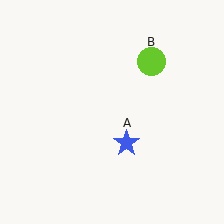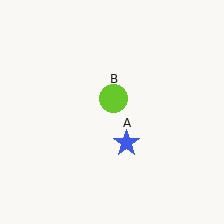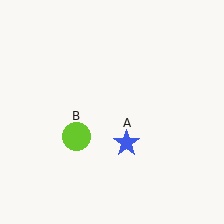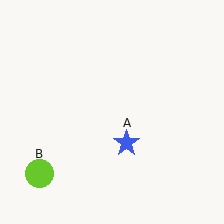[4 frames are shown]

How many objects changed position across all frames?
1 object changed position: lime circle (object B).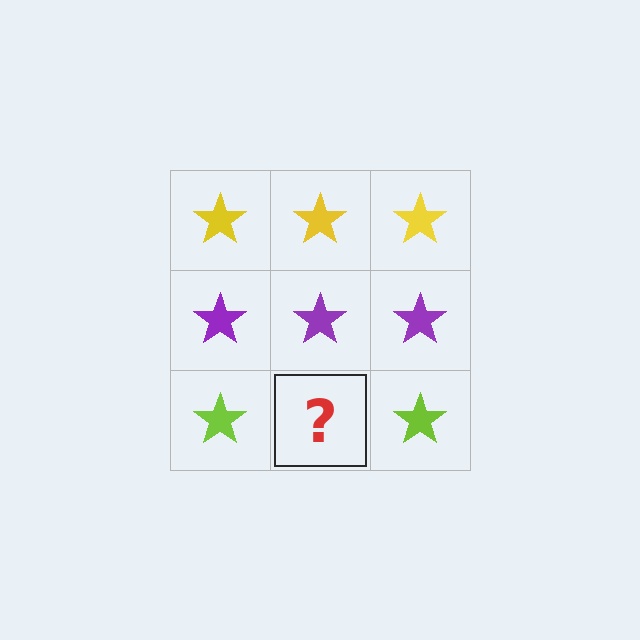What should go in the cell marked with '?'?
The missing cell should contain a lime star.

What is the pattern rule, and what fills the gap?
The rule is that each row has a consistent color. The gap should be filled with a lime star.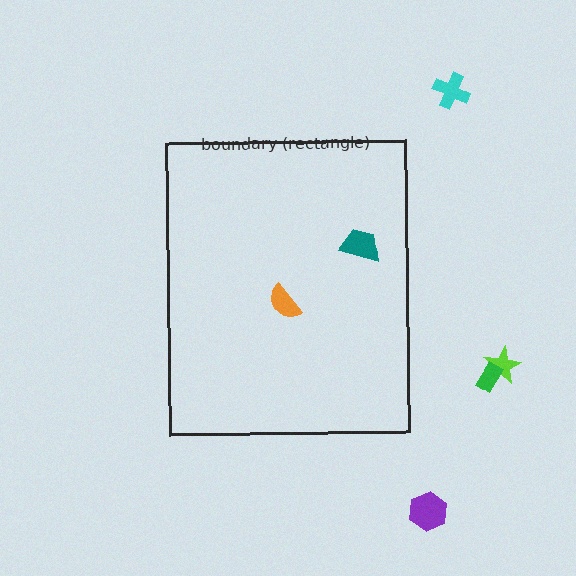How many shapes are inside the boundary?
2 inside, 4 outside.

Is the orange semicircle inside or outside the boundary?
Inside.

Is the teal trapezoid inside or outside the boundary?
Inside.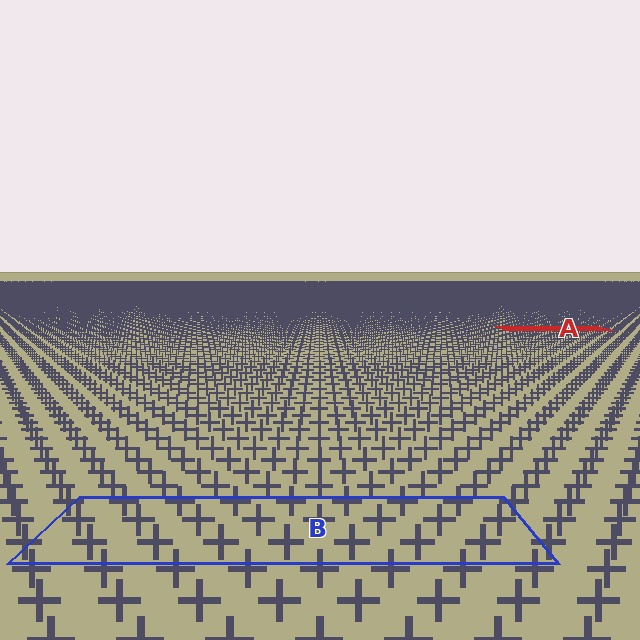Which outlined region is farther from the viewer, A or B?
Region A is farther from the viewer — the texture elements inside it appear smaller and more densely packed.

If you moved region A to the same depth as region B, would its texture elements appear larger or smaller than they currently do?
They would appear larger. At a closer depth, the same texture elements are projected at a bigger on-screen size.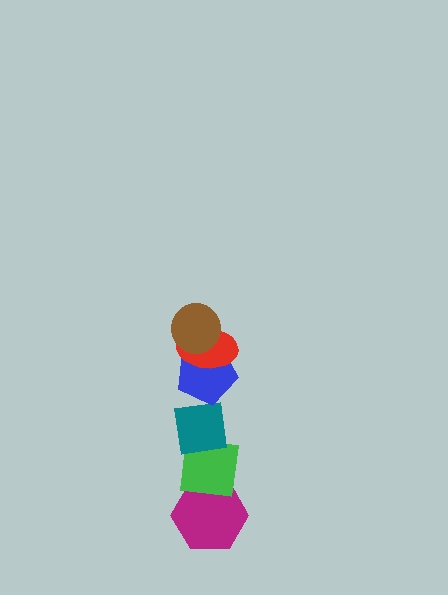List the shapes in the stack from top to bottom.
From top to bottom: the brown circle, the red ellipse, the blue pentagon, the teal square, the green square, the magenta hexagon.